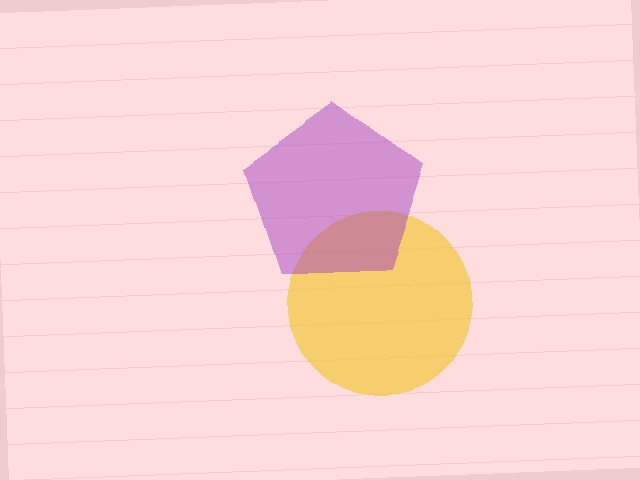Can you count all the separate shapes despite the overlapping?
Yes, there are 2 separate shapes.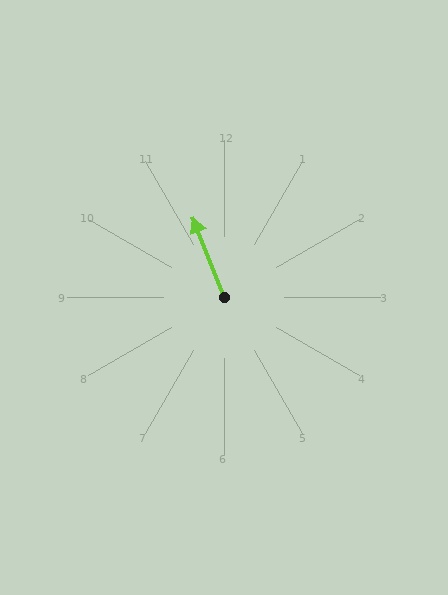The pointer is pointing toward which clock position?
Roughly 11 o'clock.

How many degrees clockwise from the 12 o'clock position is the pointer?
Approximately 339 degrees.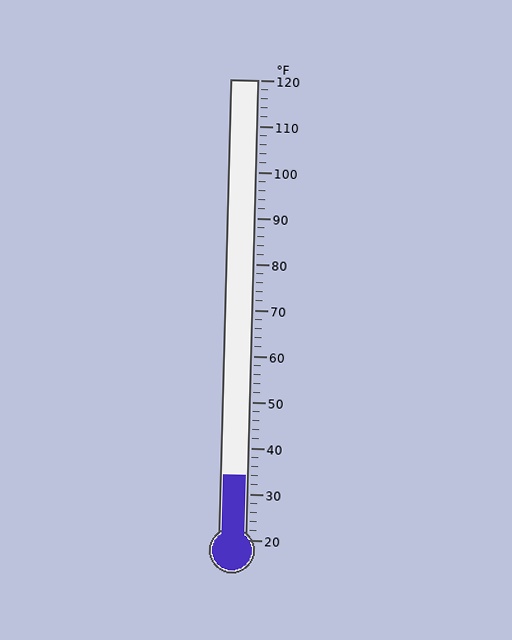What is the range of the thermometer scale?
The thermometer scale ranges from 20°F to 120°F.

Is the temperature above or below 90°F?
The temperature is below 90°F.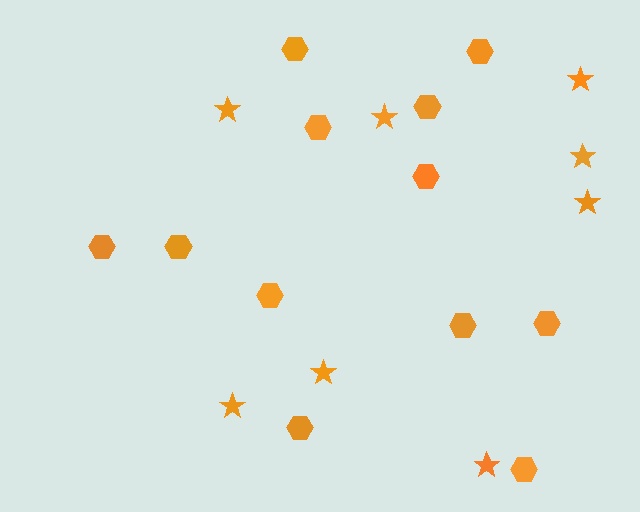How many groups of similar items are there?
There are 2 groups: one group of stars (8) and one group of hexagons (12).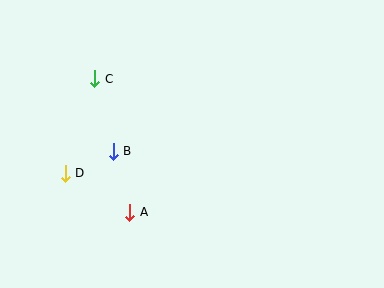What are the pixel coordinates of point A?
Point A is at (130, 212).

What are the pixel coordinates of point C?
Point C is at (95, 79).